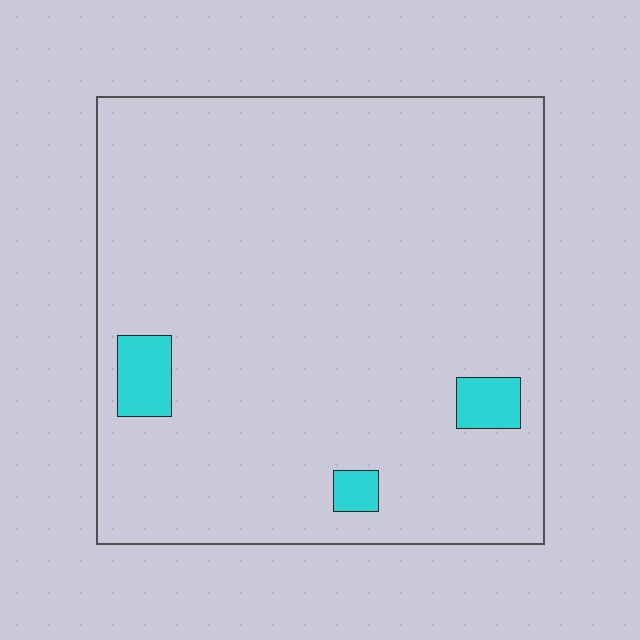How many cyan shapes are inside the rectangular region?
3.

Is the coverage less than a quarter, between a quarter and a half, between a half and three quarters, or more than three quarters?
Less than a quarter.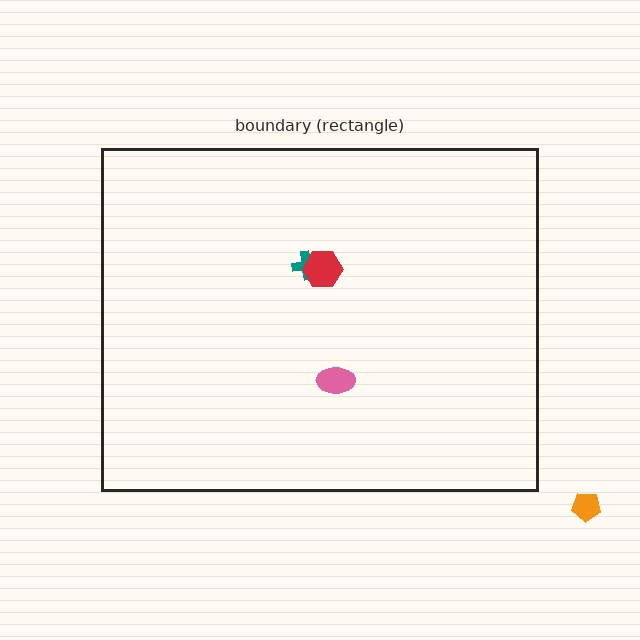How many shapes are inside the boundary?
3 inside, 1 outside.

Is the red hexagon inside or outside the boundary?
Inside.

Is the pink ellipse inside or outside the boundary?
Inside.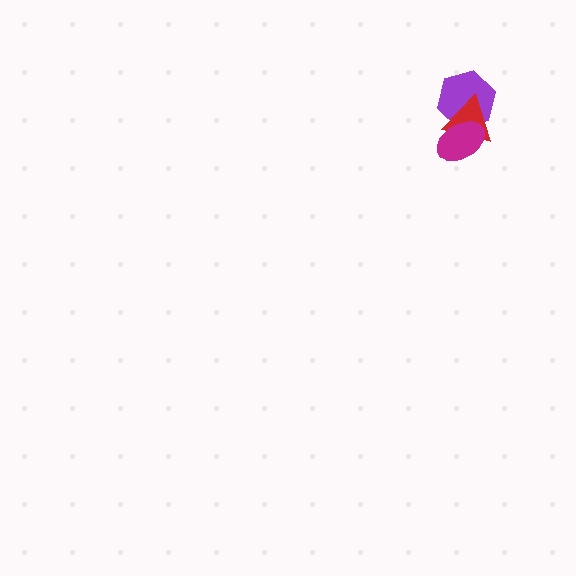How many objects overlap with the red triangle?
2 objects overlap with the red triangle.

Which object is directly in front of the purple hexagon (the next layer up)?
The red triangle is directly in front of the purple hexagon.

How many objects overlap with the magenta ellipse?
2 objects overlap with the magenta ellipse.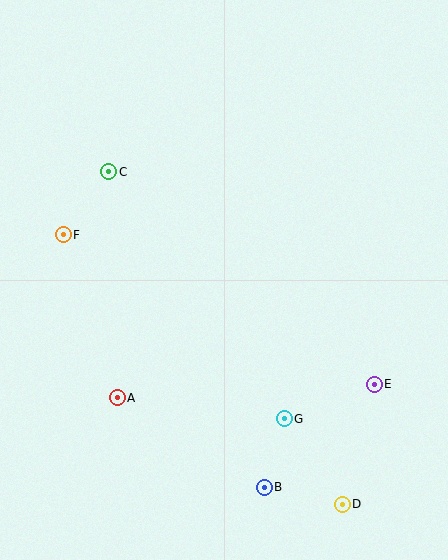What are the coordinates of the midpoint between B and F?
The midpoint between B and F is at (164, 361).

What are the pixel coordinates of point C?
Point C is at (109, 172).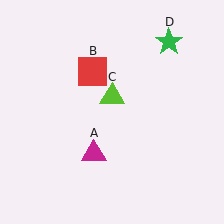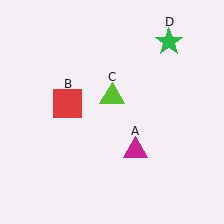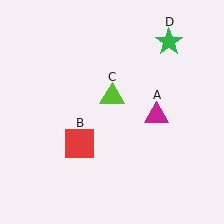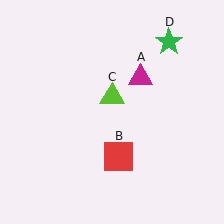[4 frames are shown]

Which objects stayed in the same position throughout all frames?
Lime triangle (object C) and green star (object D) remained stationary.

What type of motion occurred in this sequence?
The magenta triangle (object A), red square (object B) rotated counterclockwise around the center of the scene.